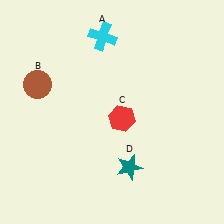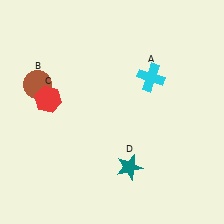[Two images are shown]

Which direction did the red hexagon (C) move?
The red hexagon (C) moved left.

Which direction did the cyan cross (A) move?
The cyan cross (A) moved right.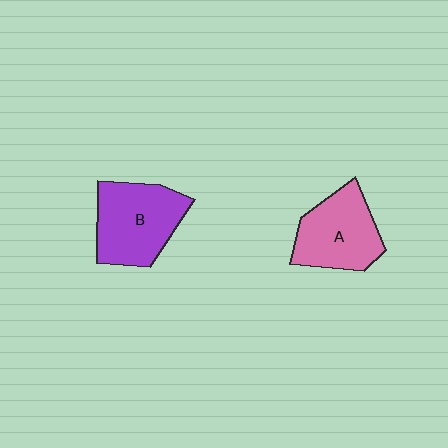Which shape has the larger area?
Shape B (purple).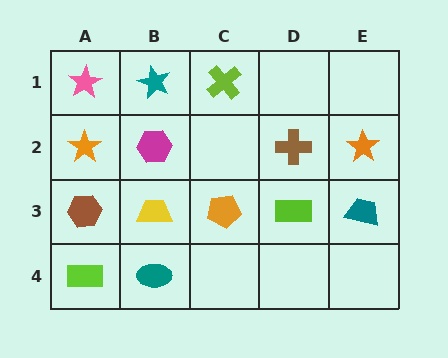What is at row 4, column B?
A teal ellipse.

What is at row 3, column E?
A teal trapezoid.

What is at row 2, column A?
An orange star.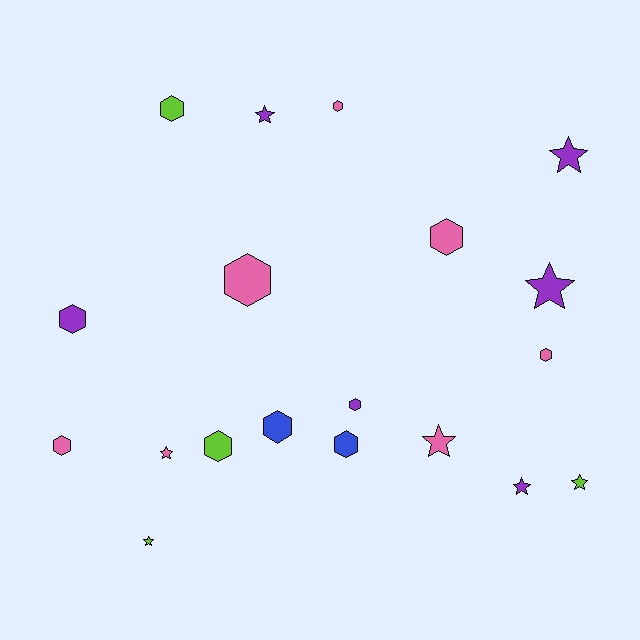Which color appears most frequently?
Pink, with 7 objects.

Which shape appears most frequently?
Hexagon, with 11 objects.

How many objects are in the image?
There are 19 objects.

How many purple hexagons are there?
There are 2 purple hexagons.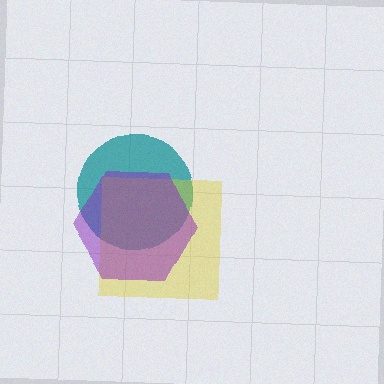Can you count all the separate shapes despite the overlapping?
Yes, there are 3 separate shapes.